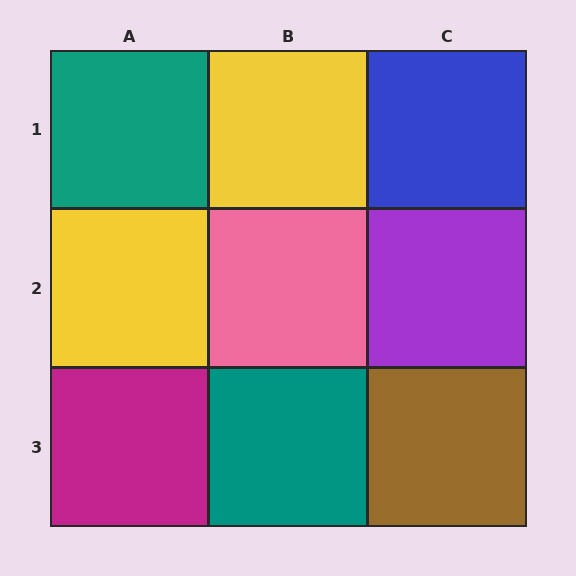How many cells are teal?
2 cells are teal.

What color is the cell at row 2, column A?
Yellow.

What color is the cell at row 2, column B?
Pink.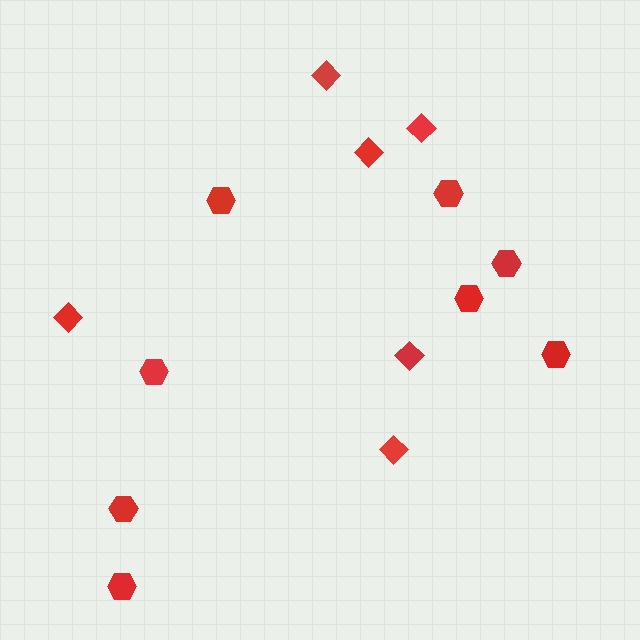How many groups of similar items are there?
There are 2 groups: one group of hexagons (8) and one group of diamonds (6).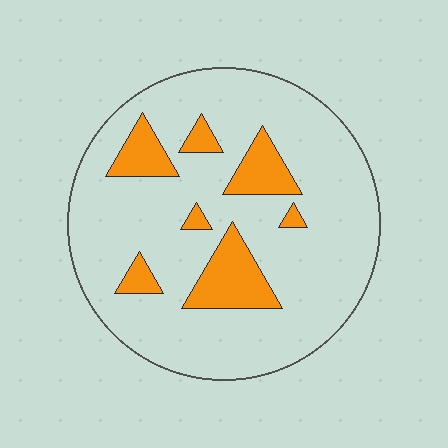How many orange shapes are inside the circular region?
7.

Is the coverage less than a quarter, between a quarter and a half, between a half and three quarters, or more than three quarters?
Less than a quarter.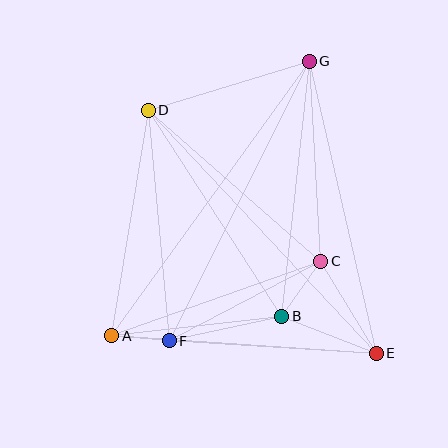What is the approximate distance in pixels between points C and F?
The distance between C and F is approximately 171 pixels.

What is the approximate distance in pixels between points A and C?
The distance between A and C is approximately 222 pixels.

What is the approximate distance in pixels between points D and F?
The distance between D and F is approximately 231 pixels.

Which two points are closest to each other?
Points A and F are closest to each other.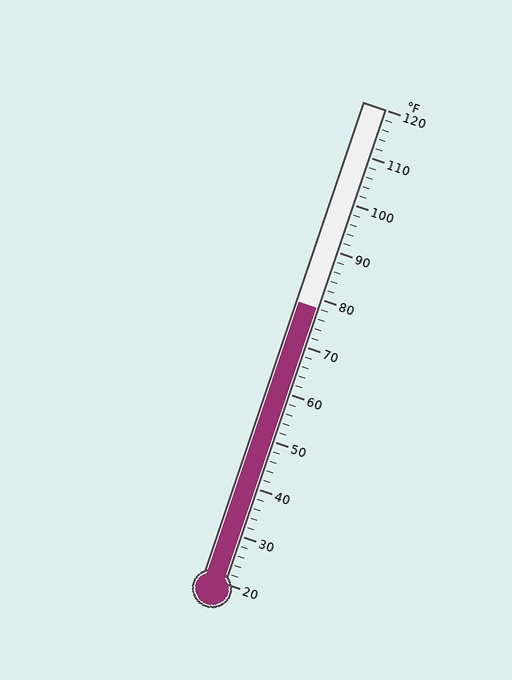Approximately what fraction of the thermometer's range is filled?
The thermometer is filled to approximately 60% of its range.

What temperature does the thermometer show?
The thermometer shows approximately 78°F.